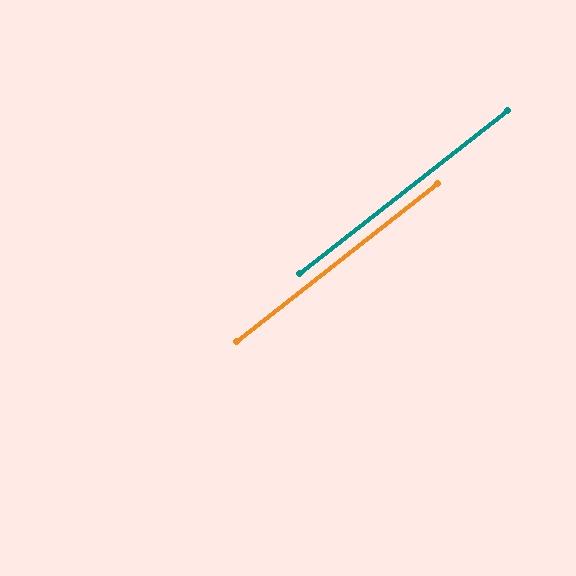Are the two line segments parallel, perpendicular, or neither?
Parallel — their directions differ by only 0.1°.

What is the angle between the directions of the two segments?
Approximately 0 degrees.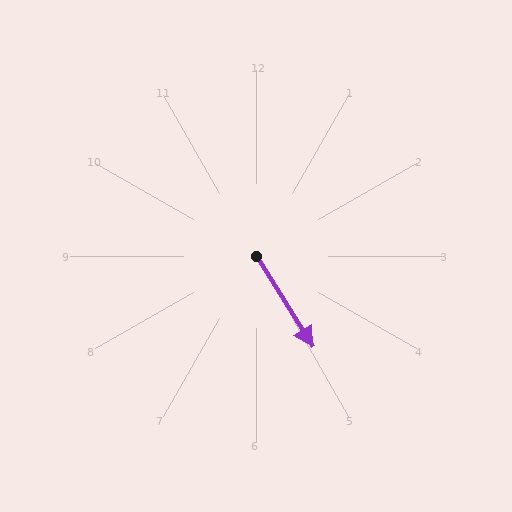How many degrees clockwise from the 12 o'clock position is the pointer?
Approximately 148 degrees.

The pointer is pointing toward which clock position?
Roughly 5 o'clock.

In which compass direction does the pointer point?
Southeast.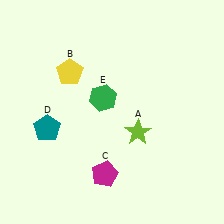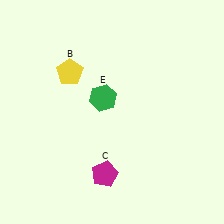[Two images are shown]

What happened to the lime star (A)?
The lime star (A) was removed in Image 2. It was in the bottom-right area of Image 1.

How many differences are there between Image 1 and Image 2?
There are 2 differences between the two images.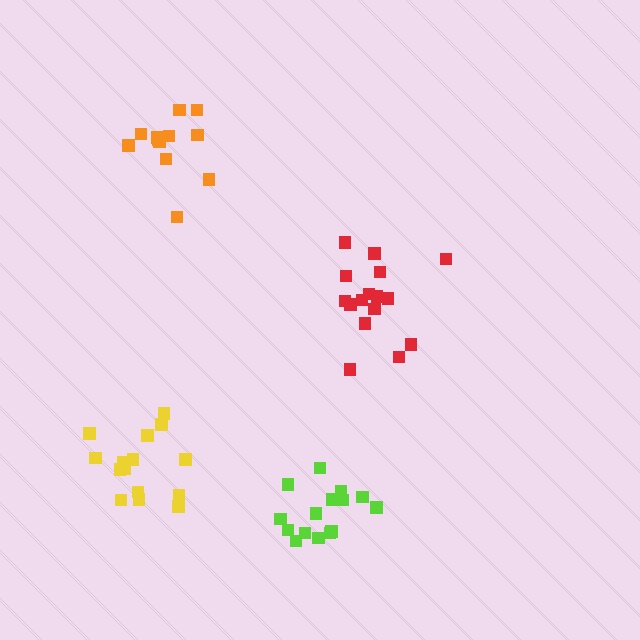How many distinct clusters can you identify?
There are 4 distinct clusters.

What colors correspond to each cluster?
The clusters are colored: red, orange, yellow, lime.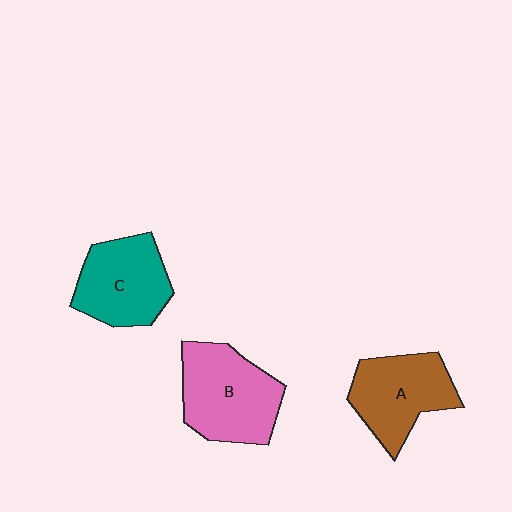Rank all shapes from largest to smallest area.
From largest to smallest: B (pink), A (brown), C (teal).